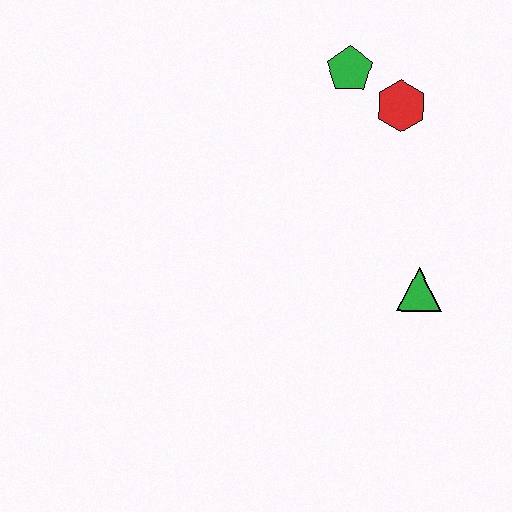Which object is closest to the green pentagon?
The red hexagon is closest to the green pentagon.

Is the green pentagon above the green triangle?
Yes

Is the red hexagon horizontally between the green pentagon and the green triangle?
Yes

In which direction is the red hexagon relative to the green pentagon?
The red hexagon is to the right of the green pentagon.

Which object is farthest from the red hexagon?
The green triangle is farthest from the red hexagon.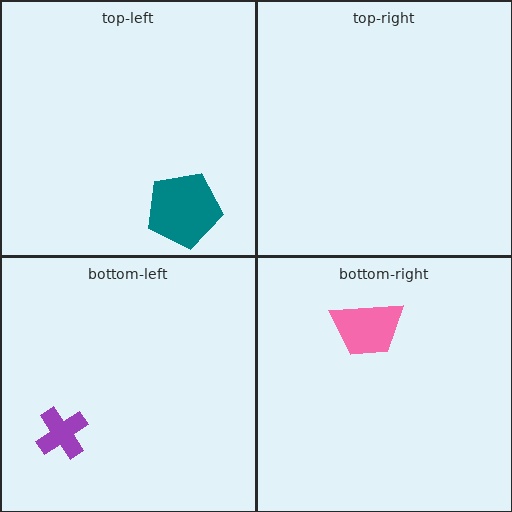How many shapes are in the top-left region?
1.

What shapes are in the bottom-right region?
The pink trapezoid.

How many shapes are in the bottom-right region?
1.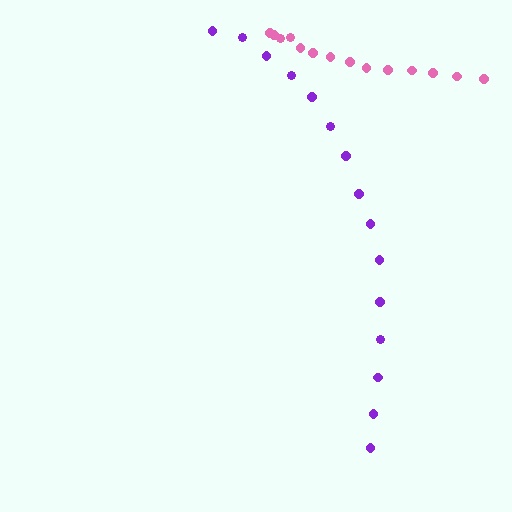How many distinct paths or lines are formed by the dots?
There are 2 distinct paths.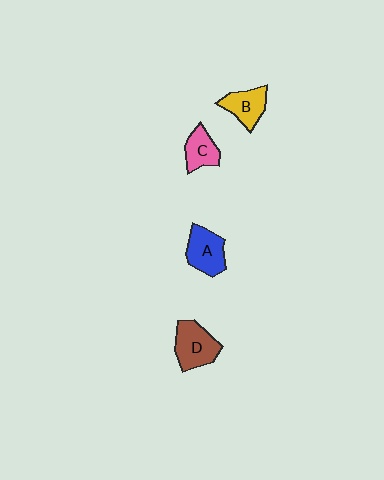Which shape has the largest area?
Shape D (brown).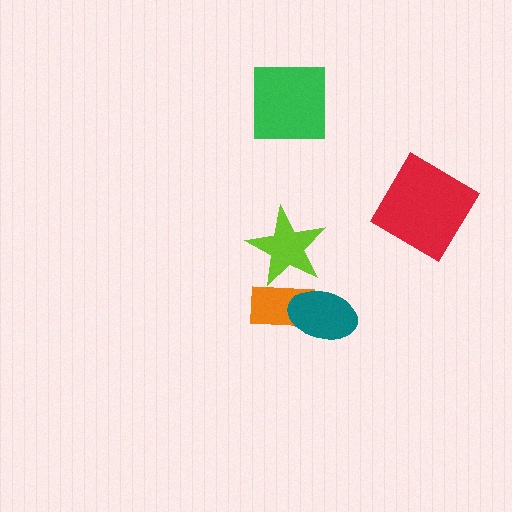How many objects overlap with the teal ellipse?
1 object overlaps with the teal ellipse.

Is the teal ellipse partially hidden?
No, no other shape covers it.